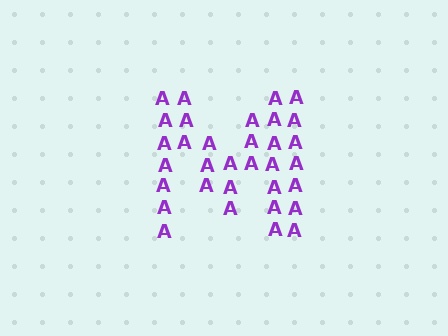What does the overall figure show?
The overall figure shows the letter M.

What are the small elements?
The small elements are letter A's.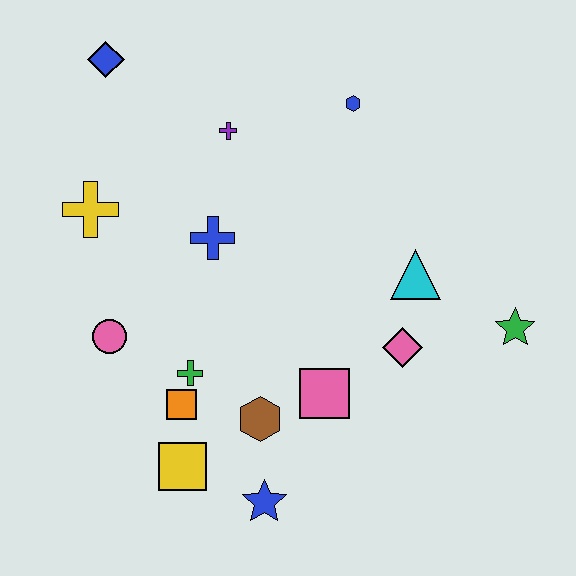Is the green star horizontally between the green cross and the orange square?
No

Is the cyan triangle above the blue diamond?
No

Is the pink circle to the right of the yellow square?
No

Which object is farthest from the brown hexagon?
The blue diamond is farthest from the brown hexagon.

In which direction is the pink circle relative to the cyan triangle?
The pink circle is to the left of the cyan triangle.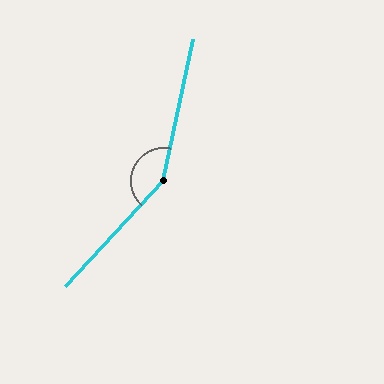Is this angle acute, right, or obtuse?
It is obtuse.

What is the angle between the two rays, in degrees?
Approximately 149 degrees.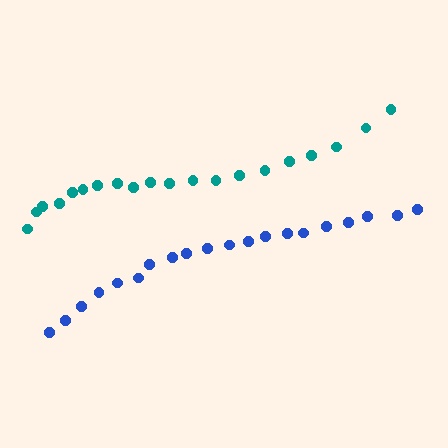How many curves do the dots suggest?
There are 2 distinct paths.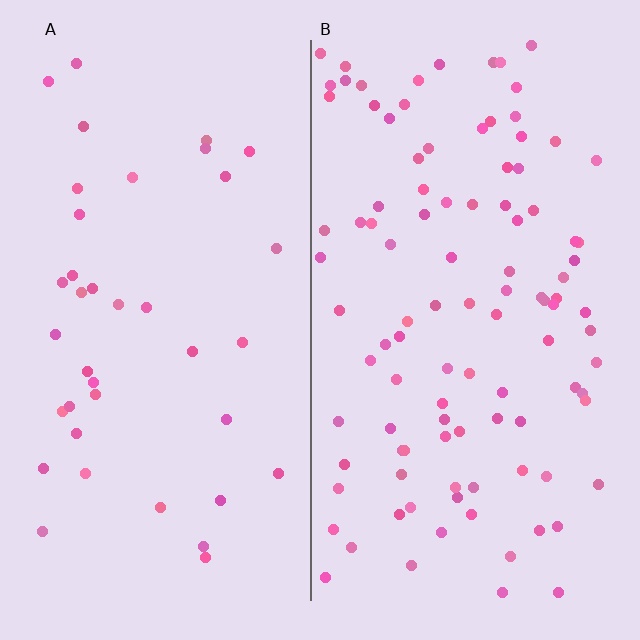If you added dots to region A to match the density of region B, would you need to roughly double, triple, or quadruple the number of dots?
Approximately triple.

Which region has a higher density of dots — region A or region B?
B (the right).